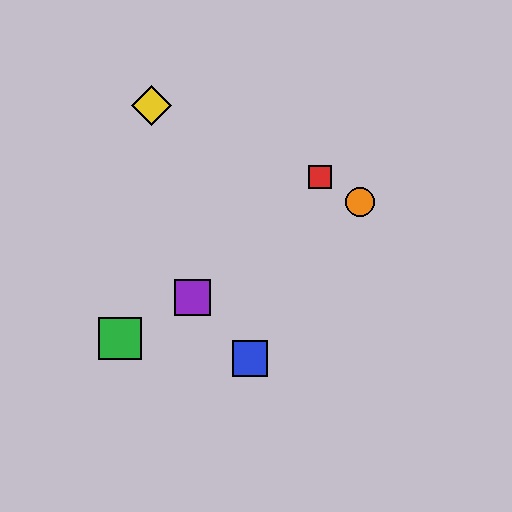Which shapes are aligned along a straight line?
The green square, the purple square, the orange circle are aligned along a straight line.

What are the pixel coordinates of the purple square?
The purple square is at (192, 297).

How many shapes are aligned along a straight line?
3 shapes (the green square, the purple square, the orange circle) are aligned along a straight line.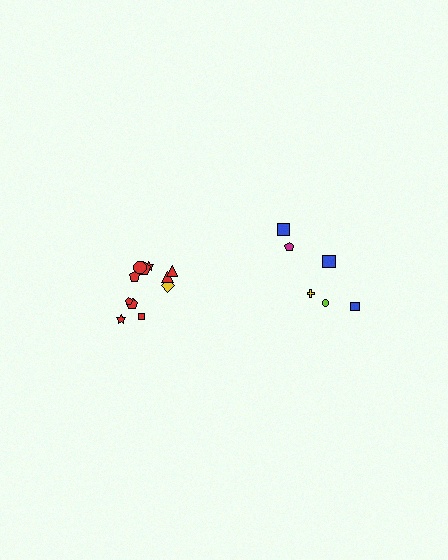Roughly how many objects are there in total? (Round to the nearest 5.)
Roughly 20 objects in total.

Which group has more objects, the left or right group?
The left group.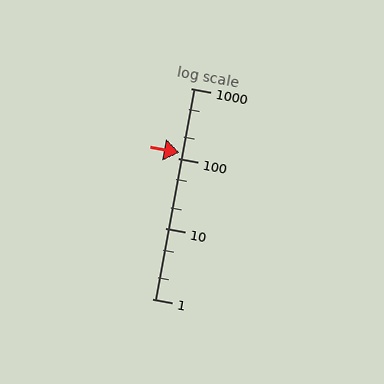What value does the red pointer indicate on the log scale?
The pointer indicates approximately 120.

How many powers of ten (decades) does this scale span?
The scale spans 3 decades, from 1 to 1000.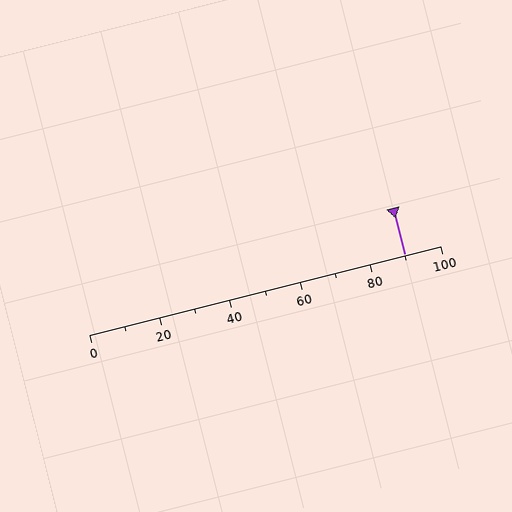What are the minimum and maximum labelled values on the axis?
The axis runs from 0 to 100.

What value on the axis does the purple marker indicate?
The marker indicates approximately 90.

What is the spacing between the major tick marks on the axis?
The major ticks are spaced 20 apart.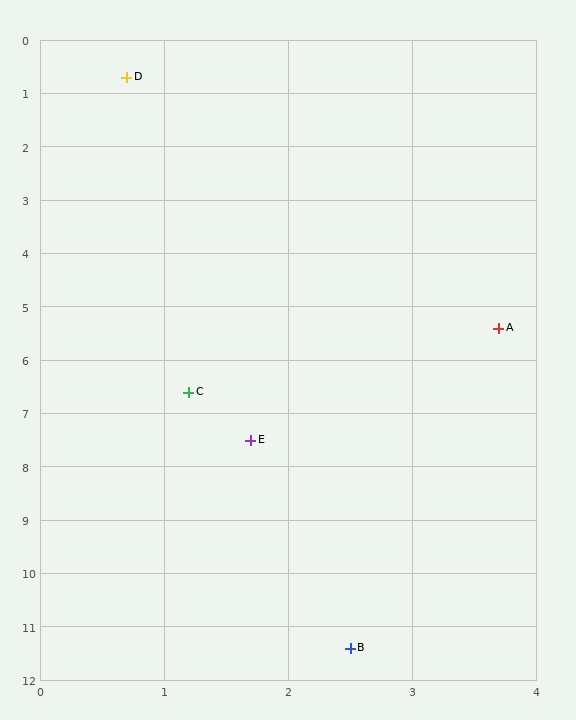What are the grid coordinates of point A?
Point A is at approximately (3.7, 5.4).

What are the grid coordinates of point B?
Point B is at approximately (2.5, 11.4).